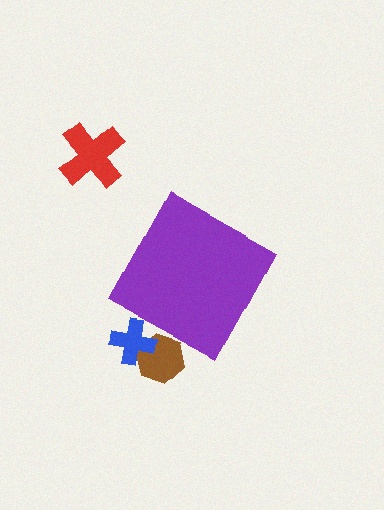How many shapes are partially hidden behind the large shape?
2 shapes are partially hidden.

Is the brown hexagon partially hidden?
Yes, the brown hexagon is partially hidden behind the purple diamond.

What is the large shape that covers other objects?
A purple diamond.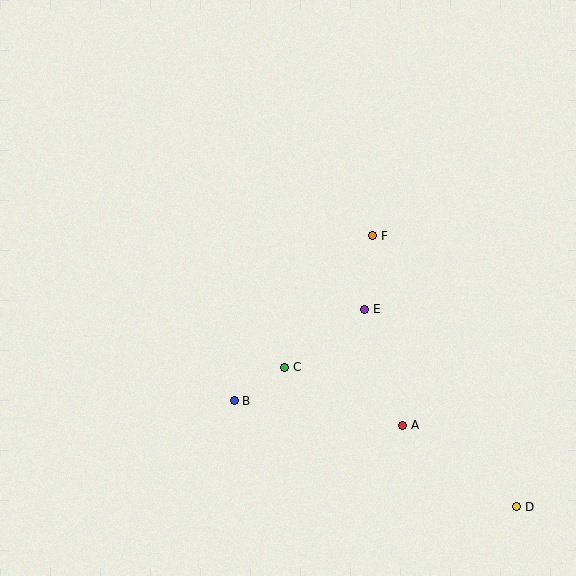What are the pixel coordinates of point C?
Point C is at (285, 367).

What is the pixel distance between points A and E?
The distance between A and E is 122 pixels.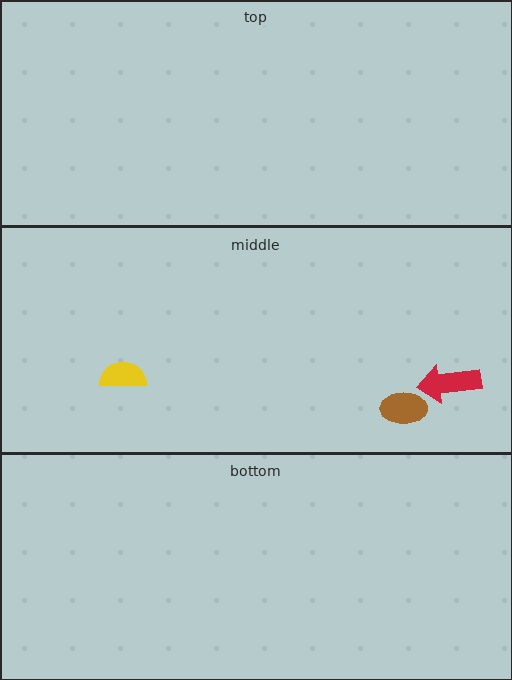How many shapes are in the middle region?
3.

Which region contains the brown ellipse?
The middle region.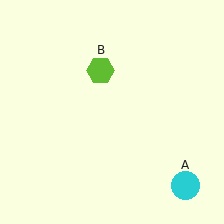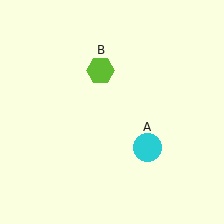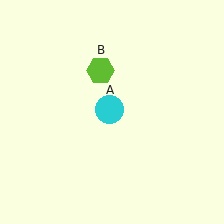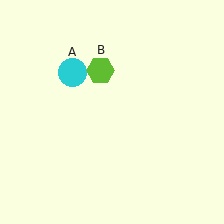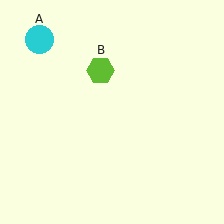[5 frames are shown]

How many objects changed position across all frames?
1 object changed position: cyan circle (object A).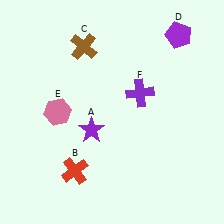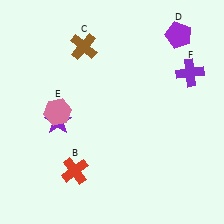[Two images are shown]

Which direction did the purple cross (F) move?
The purple cross (F) moved right.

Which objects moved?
The objects that moved are: the purple star (A), the purple cross (F).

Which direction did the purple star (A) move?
The purple star (A) moved left.